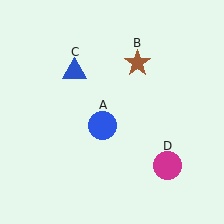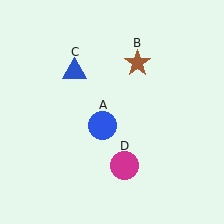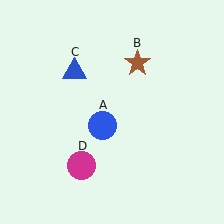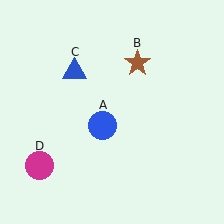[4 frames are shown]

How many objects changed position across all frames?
1 object changed position: magenta circle (object D).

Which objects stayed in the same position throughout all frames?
Blue circle (object A) and brown star (object B) and blue triangle (object C) remained stationary.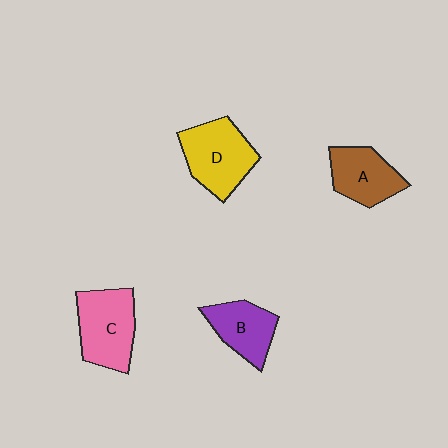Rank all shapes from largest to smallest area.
From largest to smallest: D (yellow), C (pink), A (brown), B (purple).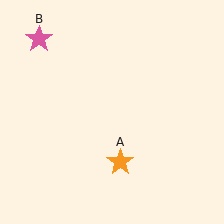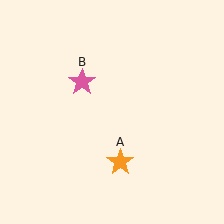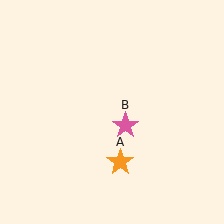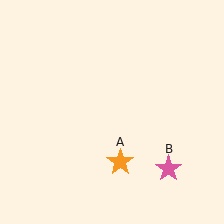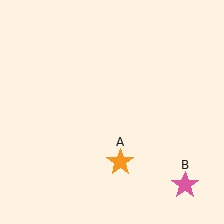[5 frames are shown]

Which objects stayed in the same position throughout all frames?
Orange star (object A) remained stationary.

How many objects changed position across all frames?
1 object changed position: pink star (object B).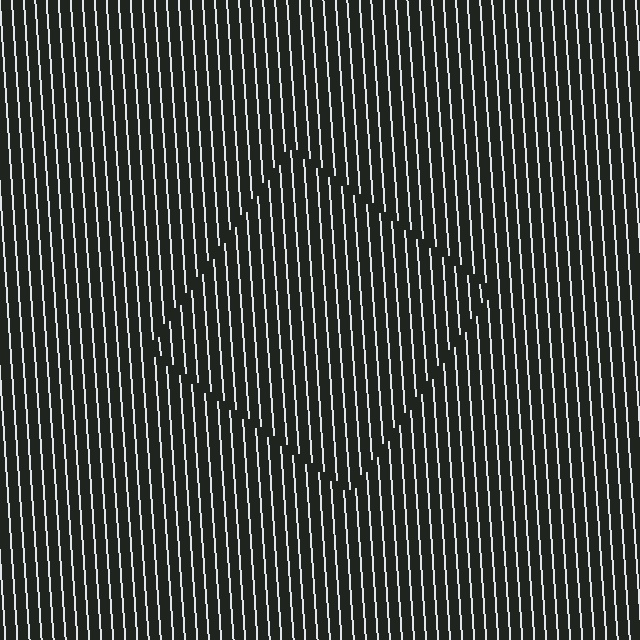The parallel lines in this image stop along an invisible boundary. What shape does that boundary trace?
An illusory square. The interior of the shape contains the same grating, shifted by half a period — the contour is defined by the phase discontinuity where line-ends from the inner and outer gratings abut.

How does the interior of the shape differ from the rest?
The interior of the shape contains the same grating, shifted by half a period — the contour is defined by the phase discontinuity where line-ends from the inner and outer gratings abut.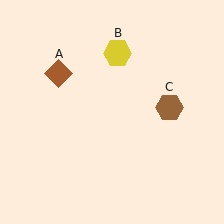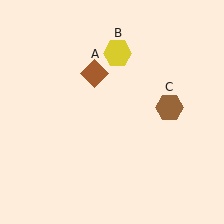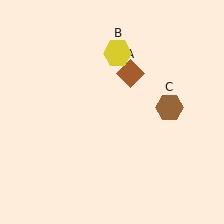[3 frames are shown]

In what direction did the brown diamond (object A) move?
The brown diamond (object A) moved right.